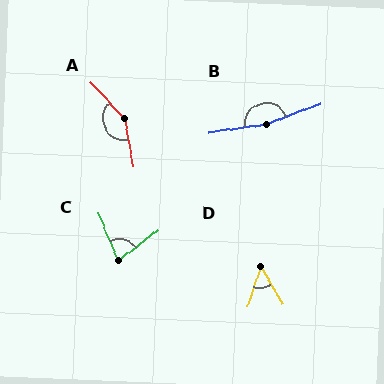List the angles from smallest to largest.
D (48°), C (76°), A (148°), B (168°).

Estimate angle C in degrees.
Approximately 76 degrees.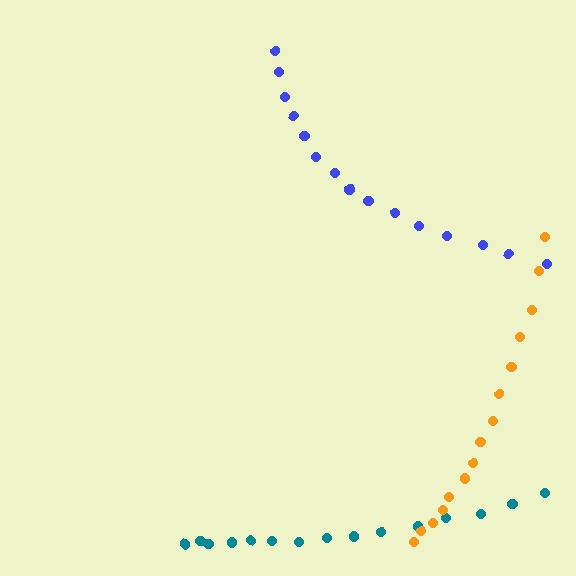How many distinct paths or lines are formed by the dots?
There are 3 distinct paths.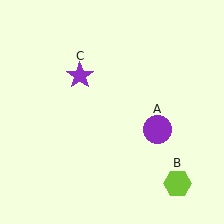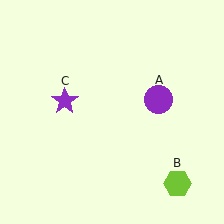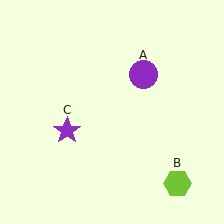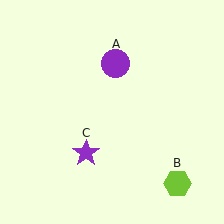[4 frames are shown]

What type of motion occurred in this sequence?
The purple circle (object A), purple star (object C) rotated counterclockwise around the center of the scene.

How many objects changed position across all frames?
2 objects changed position: purple circle (object A), purple star (object C).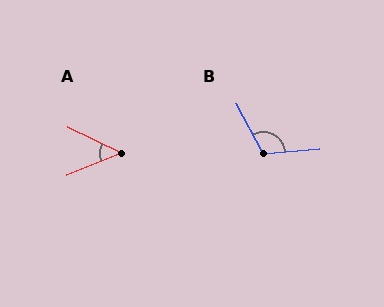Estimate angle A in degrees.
Approximately 47 degrees.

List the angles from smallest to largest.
A (47°), B (113°).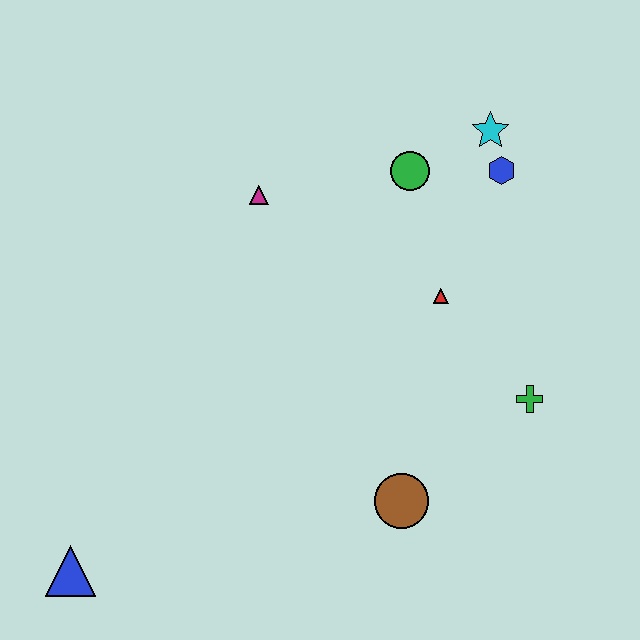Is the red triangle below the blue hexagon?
Yes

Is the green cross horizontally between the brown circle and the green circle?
No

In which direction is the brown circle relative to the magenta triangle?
The brown circle is below the magenta triangle.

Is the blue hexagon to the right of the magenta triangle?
Yes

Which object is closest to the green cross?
The red triangle is closest to the green cross.